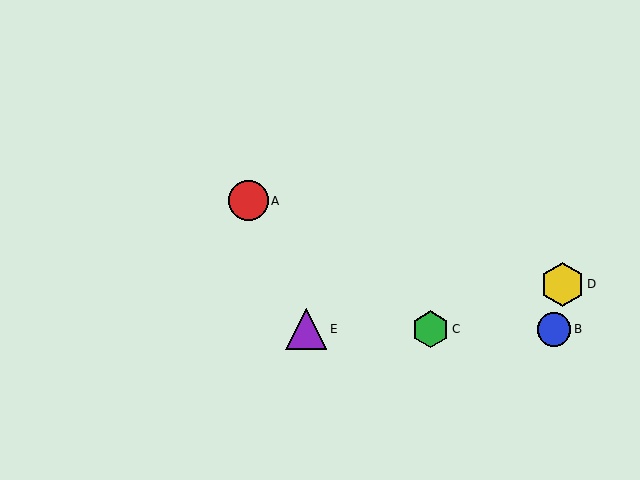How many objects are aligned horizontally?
3 objects (B, C, E) are aligned horizontally.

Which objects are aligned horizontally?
Objects B, C, E are aligned horizontally.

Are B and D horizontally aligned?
No, B is at y≈329 and D is at y≈284.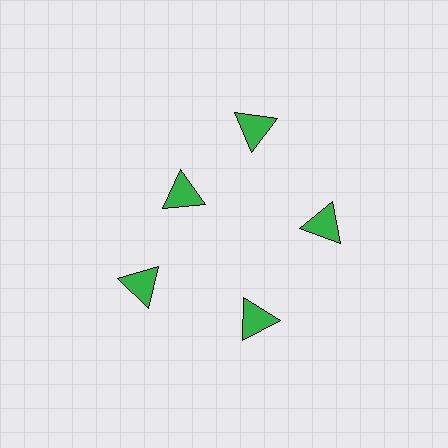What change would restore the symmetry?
The symmetry would be restored by moving it outward, back onto the ring so that all 5 triangles sit at equal angles and equal distance from the center.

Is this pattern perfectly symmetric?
No. The 5 green triangles are arranged in a ring, but one element near the 10 o'clock position is pulled inward toward the center, breaking the 5-fold rotational symmetry.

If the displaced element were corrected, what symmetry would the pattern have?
It would have 5-fold rotational symmetry — the pattern would map onto itself every 72 degrees.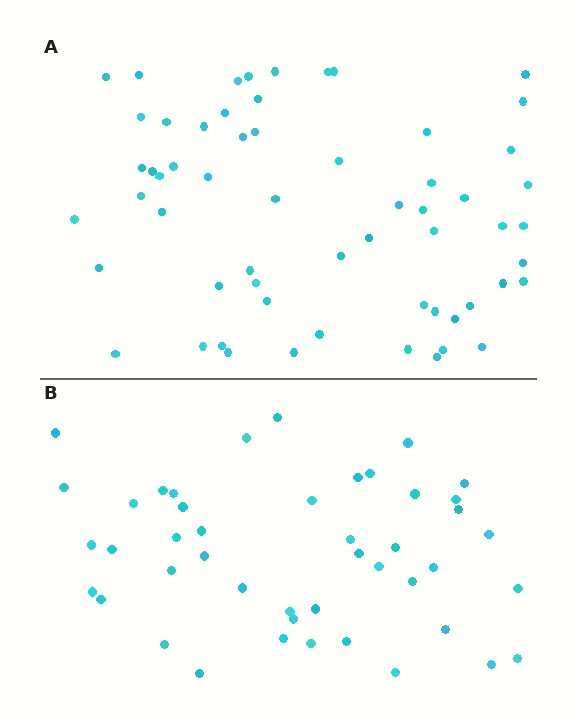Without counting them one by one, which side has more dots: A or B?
Region A (the top region) has more dots.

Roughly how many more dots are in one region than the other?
Region A has approximately 15 more dots than region B.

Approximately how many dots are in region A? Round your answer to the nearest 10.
About 60 dots.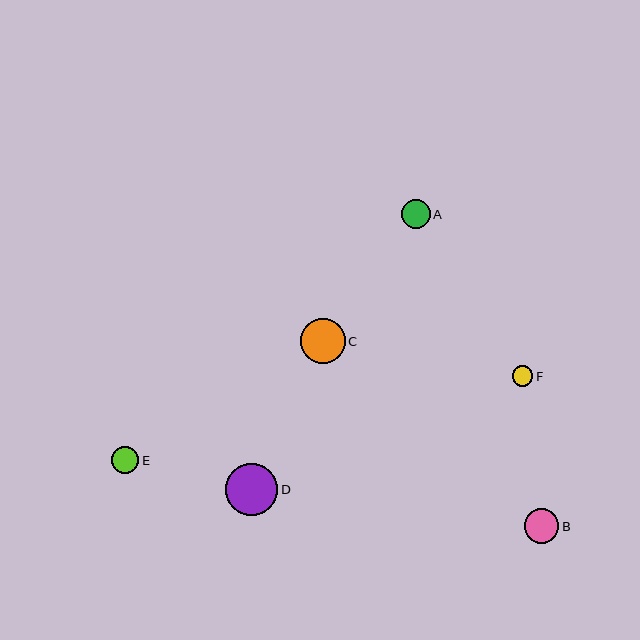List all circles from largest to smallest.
From largest to smallest: D, C, B, A, E, F.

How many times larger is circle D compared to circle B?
Circle D is approximately 1.5 times the size of circle B.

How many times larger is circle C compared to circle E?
Circle C is approximately 1.7 times the size of circle E.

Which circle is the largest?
Circle D is the largest with a size of approximately 52 pixels.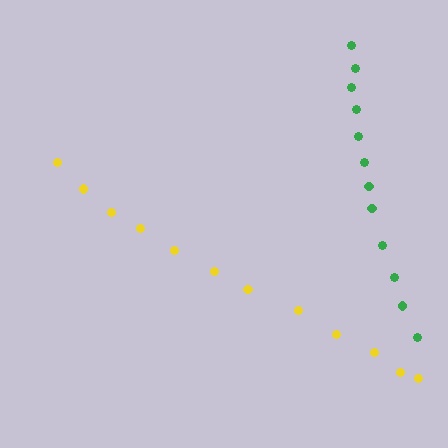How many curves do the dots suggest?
There are 2 distinct paths.